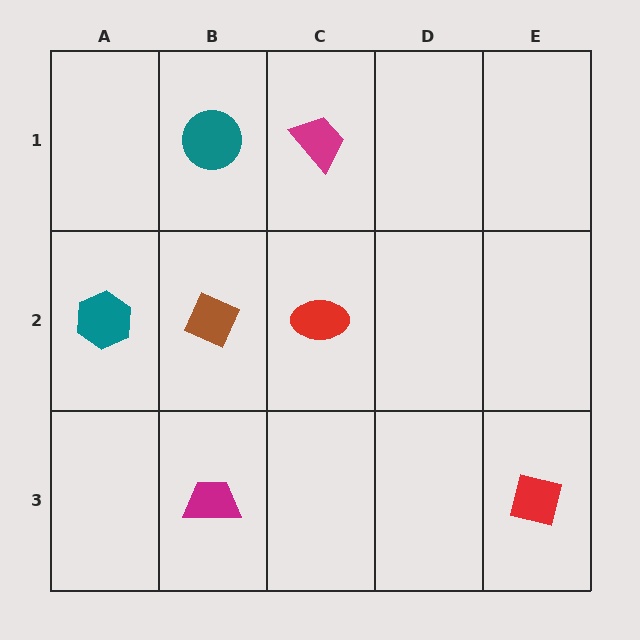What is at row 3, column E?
A red square.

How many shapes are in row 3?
2 shapes.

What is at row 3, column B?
A magenta trapezoid.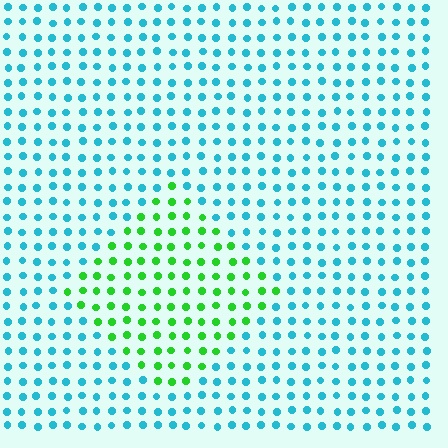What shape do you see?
I see a diamond.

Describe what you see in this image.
The image is filled with small cyan elements in a uniform arrangement. A diamond-shaped region is visible where the elements are tinted to a slightly different hue, forming a subtle color boundary.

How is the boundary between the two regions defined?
The boundary is defined purely by a slight shift in hue (about 67 degrees). Spacing, size, and orientation are identical on both sides.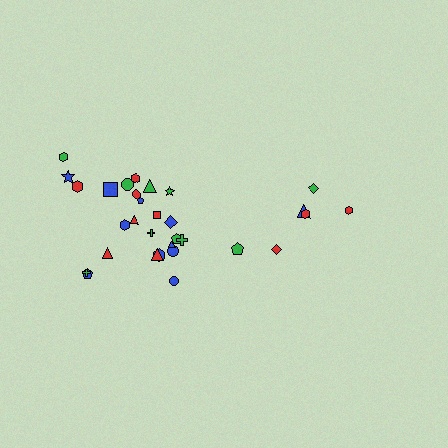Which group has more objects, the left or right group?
The left group.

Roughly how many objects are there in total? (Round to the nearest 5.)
Roughly 30 objects in total.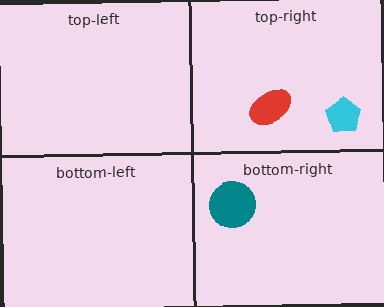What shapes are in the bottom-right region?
The teal circle.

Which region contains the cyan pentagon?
The top-right region.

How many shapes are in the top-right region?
2.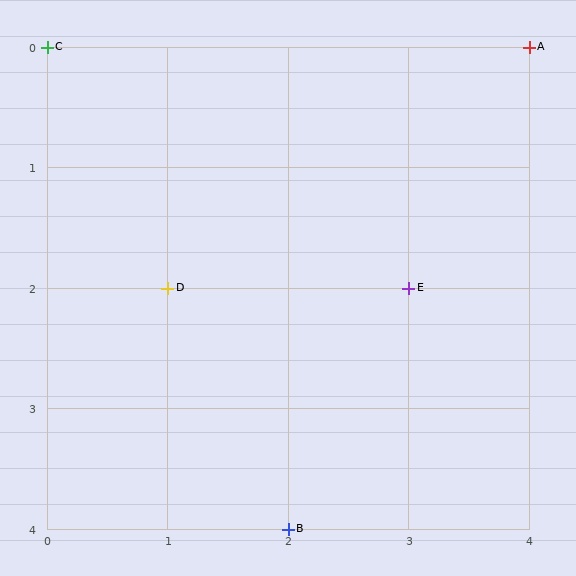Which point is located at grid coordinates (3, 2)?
Point E is at (3, 2).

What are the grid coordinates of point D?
Point D is at grid coordinates (1, 2).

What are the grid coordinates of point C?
Point C is at grid coordinates (0, 0).